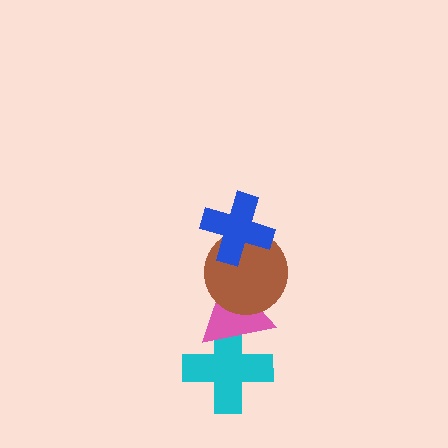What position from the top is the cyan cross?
The cyan cross is 4th from the top.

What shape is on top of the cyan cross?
The pink triangle is on top of the cyan cross.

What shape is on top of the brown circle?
The blue cross is on top of the brown circle.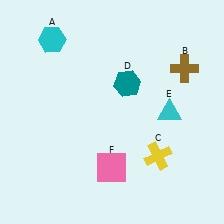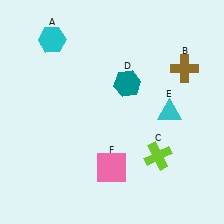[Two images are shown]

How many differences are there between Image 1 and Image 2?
There is 1 difference between the two images.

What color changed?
The cross (C) changed from yellow in Image 1 to lime in Image 2.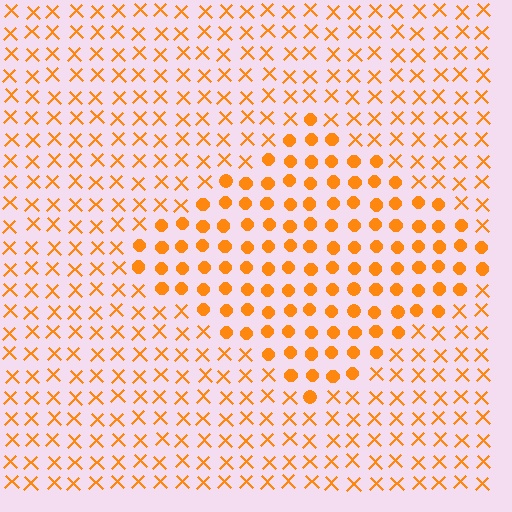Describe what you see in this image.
The image is filled with small orange elements arranged in a uniform grid. A diamond-shaped region contains circles, while the surrounding area contains X marks. The boundary is defined purely by the change in element shape.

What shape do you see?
I see a diamond.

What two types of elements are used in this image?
The image uses circles inside the diamond region and X marks outside it.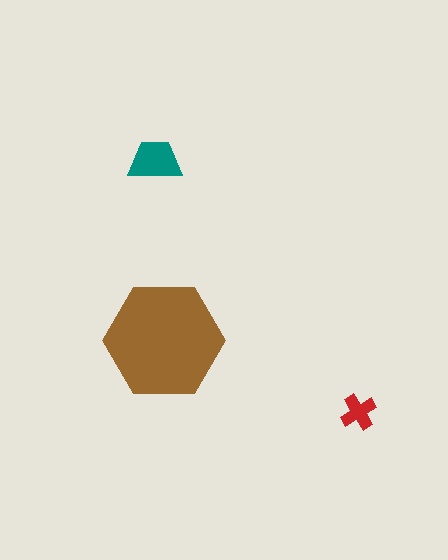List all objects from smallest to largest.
The red cross, the teal trapezoid, the brown hexagon.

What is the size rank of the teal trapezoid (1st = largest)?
2nd.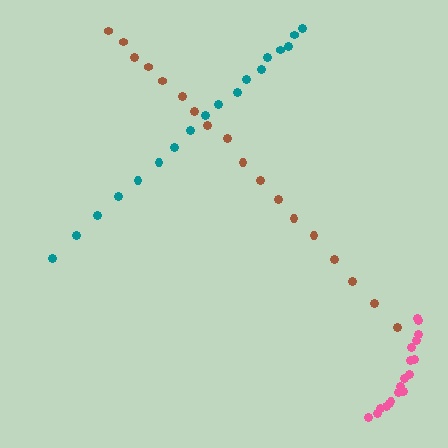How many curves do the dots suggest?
There are 3 distinct paths.